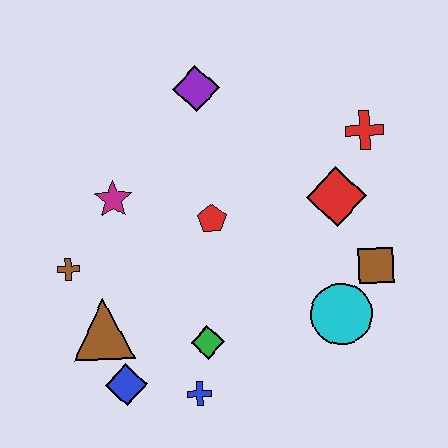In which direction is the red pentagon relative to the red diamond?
The red pentagon is to the left of the red diamond.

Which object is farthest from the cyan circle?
The brown cross is farthest from the cyan circle.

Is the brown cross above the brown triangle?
Yes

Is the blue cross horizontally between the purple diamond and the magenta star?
Yes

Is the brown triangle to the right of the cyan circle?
No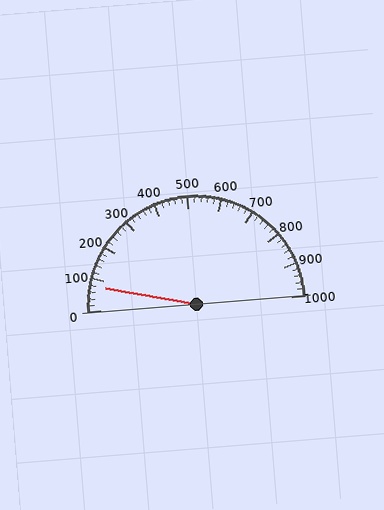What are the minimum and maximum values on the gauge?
The gauge ranges from 0 to 1000.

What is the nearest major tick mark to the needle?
The nearest major tick mark is 100.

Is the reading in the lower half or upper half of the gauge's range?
The reading is in the lower half of the range (0 to 1000).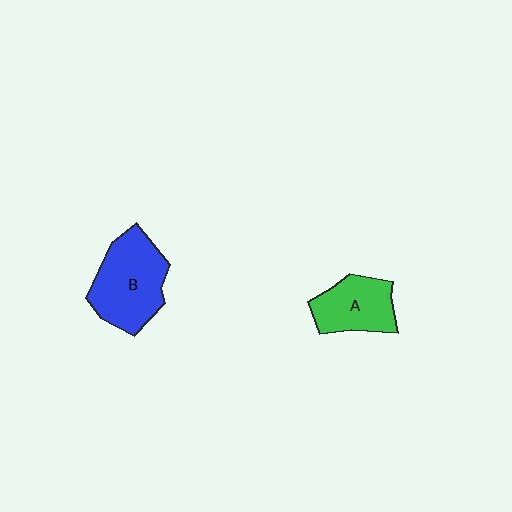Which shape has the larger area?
Shape B (blue).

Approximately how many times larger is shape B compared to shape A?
Approximately 1.4 times.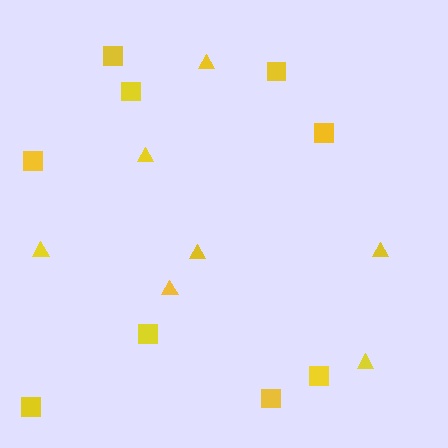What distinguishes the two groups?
There are 2 groups: one group of squares (9) and one group of triangles (7).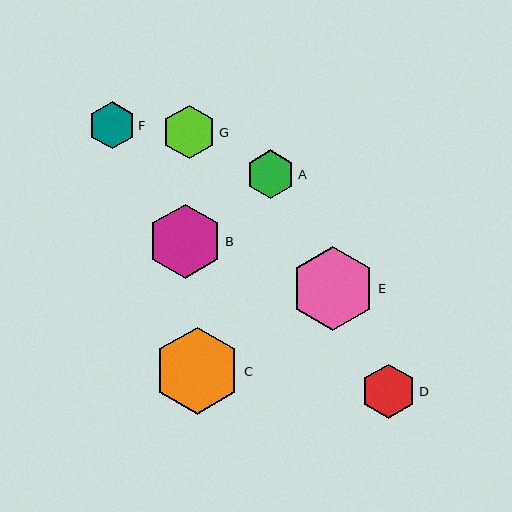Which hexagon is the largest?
Hexagon C is the largest with a size of approximately 87 pixels.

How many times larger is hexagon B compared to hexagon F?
Hexagon B is approximately 1.6 times the size of hexagon F.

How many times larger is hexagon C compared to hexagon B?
Hexagon C is approximately 1.2 times the size of hexagon B.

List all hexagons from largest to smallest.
From largest to smallest: C, E, B, D, G, A, F.